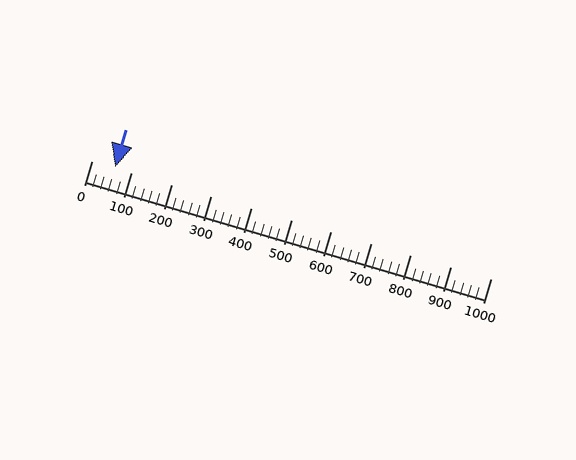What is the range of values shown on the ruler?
The ruler shows values from 0 to 1000.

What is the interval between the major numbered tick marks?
The major tick marks are spaced 100 units apart.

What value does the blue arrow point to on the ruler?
The blue arrow points to approximately 60.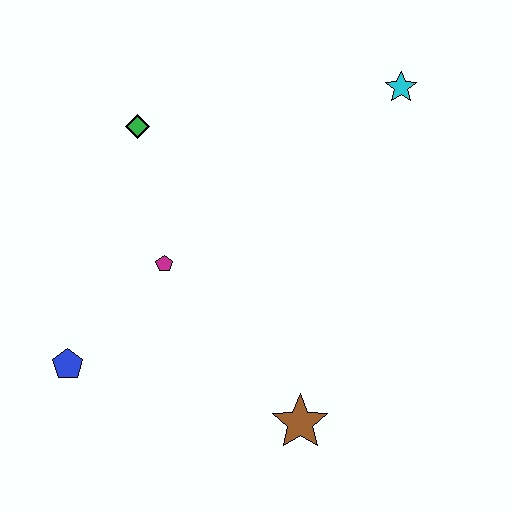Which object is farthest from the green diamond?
The brown star is farthest from the green diamond.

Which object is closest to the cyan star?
The green diamond is closest to the cyan star.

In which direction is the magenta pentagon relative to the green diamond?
The magenta pentagon is below the green diamond.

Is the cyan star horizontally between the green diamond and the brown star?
No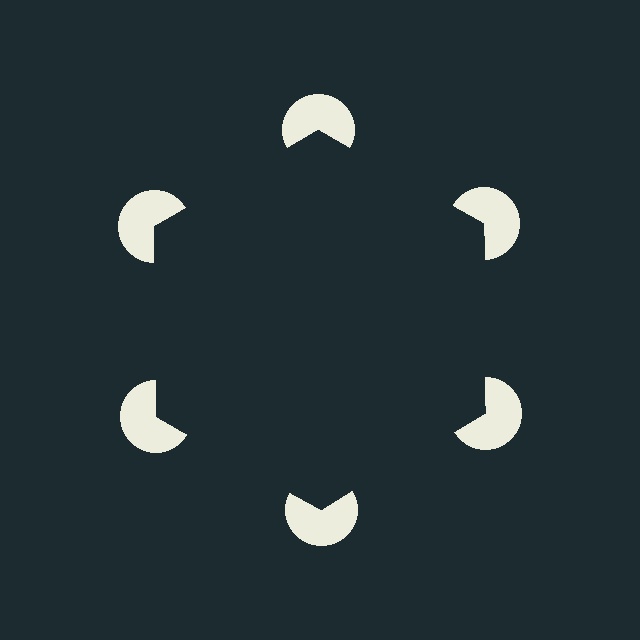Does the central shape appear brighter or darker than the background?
It typically appears slightly darker than the background, even though no actual brightness change is drawn.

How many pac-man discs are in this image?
There are 6 — one at each vertex of the illusory hexagon.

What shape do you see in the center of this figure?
An illusory hexagon — its edges are inferred from the aligned wedge cuts in the pac-man discs, not physically drawn.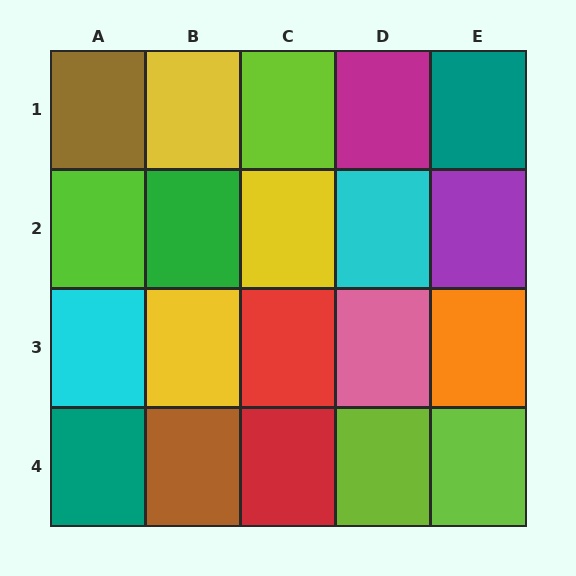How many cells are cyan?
2 cells are cyan.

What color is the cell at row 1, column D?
Magenta.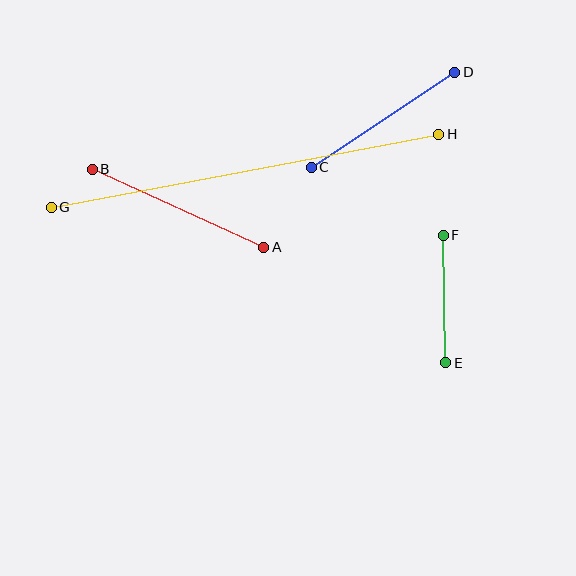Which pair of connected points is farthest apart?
Points G and H are farthest apart.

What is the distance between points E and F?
The distance is approximately 128 pixels.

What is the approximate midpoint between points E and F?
The midpoint is at approximately (444, 299) pixels.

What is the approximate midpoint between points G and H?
The midpoint is at approximately (245, 171) pixels.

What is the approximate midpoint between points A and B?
The midpoint is at approximately (178, 208) pixels.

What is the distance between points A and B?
The distance is approximately 188 pixels.